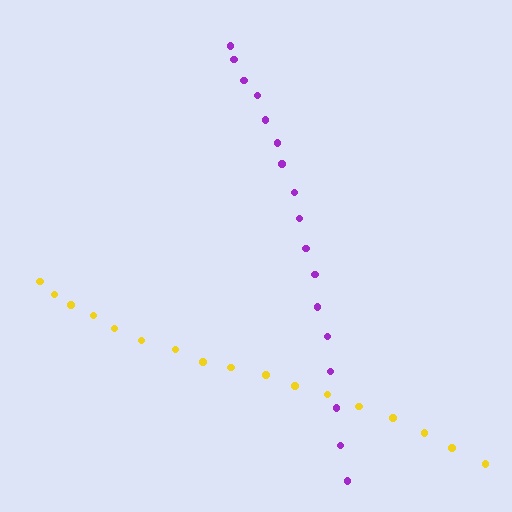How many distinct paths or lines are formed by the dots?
There are 2 distinct paths.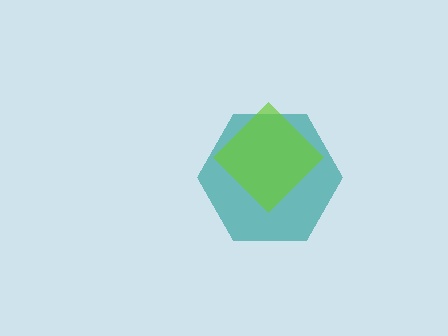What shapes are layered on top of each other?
The layered shapes are: a teal hexagon, a lime diamond.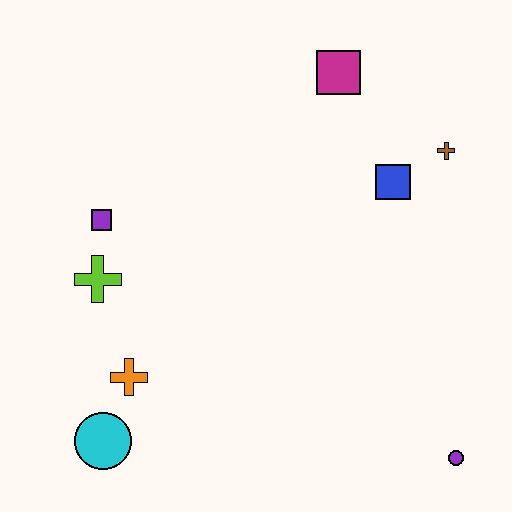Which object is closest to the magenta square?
The blue square is closest to the magenta square.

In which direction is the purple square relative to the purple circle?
The purple square is to the left of the purple circle.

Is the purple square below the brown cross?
Yes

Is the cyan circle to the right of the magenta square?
No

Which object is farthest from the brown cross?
The cyan circle is farthest from the brown cross.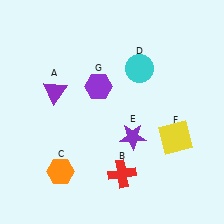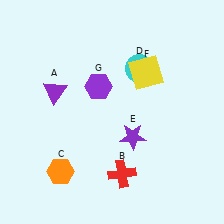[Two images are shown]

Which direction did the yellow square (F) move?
The yellow square (F) moved up.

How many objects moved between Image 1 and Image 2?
1 object moved between the two images.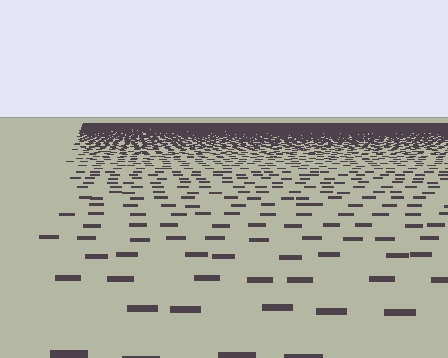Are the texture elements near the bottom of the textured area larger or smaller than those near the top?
Larger. Near the bottom, elements are closer to the viewer and appear at a bigger on-screen size.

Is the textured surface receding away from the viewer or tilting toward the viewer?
The surface is receding away from the viewer. Texture elements get smaller and denser toward the top.